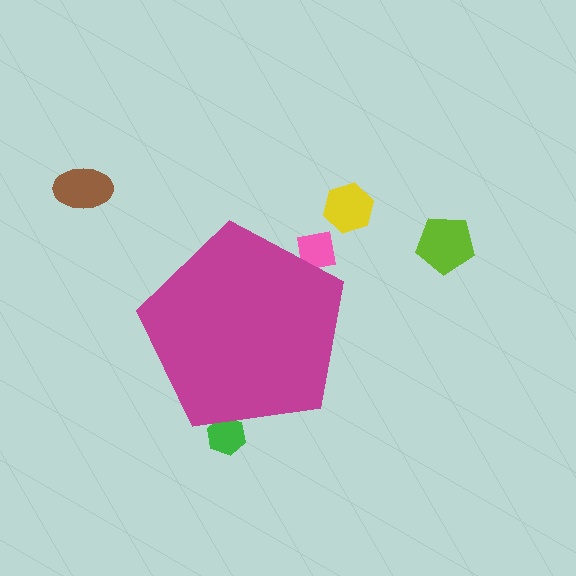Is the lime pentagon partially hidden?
No, the lime pentagon is fully visible.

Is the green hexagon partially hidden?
Yes, the green hexagon is partially hidden behind the magenta pentagon.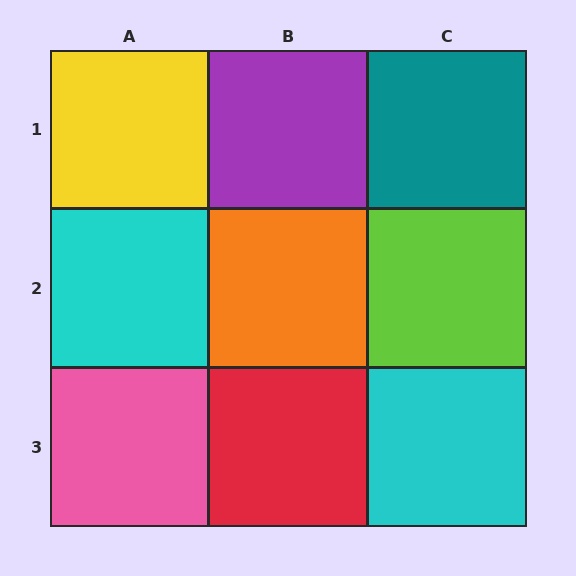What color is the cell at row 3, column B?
Red.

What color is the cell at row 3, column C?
Cyan.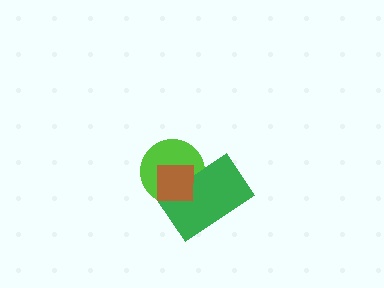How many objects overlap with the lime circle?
2 objects overlap with the lime circle.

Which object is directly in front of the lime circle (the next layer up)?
The green rectangle is directly in front of the lime circle.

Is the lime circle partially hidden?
Yes, it is partially covered by another shape.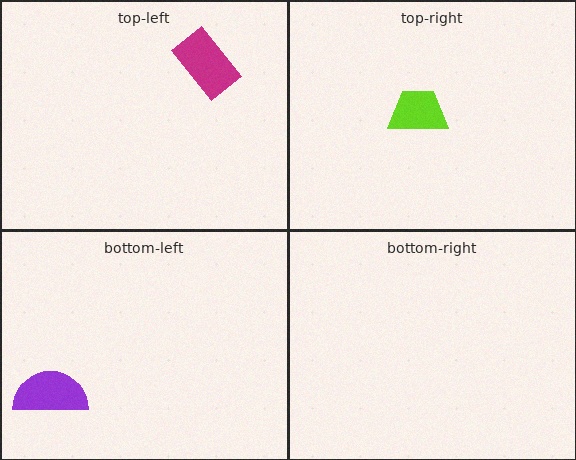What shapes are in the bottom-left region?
The purple semicircle.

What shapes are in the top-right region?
The lime trapezoid.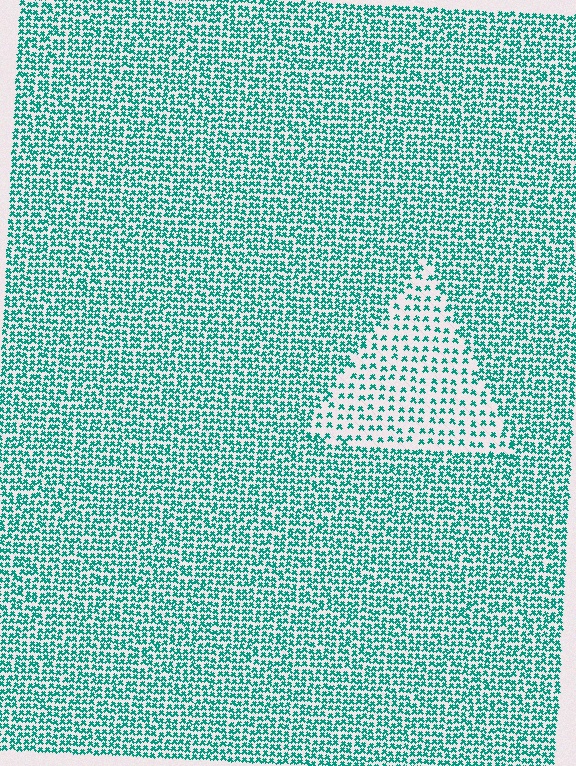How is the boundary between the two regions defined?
The boundary is defined by a change in element density (approximately 2.1x ratio). All elements are the same color, size, and shape.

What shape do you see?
I see a triangle.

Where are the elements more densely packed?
The elements are more densely packed outside the triangle boundary.